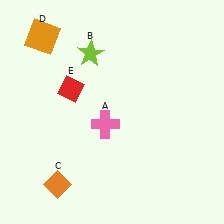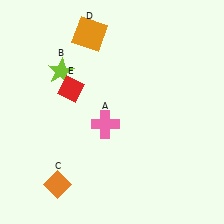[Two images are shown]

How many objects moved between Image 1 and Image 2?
2 objects moved between the two images.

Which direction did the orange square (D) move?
The orange square (D) moved right.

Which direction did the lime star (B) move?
The lime star (B) moved left.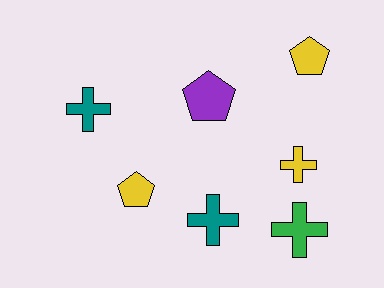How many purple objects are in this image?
There is 1 purple object.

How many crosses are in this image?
There are 4 crosses.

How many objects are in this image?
There are 7 objects.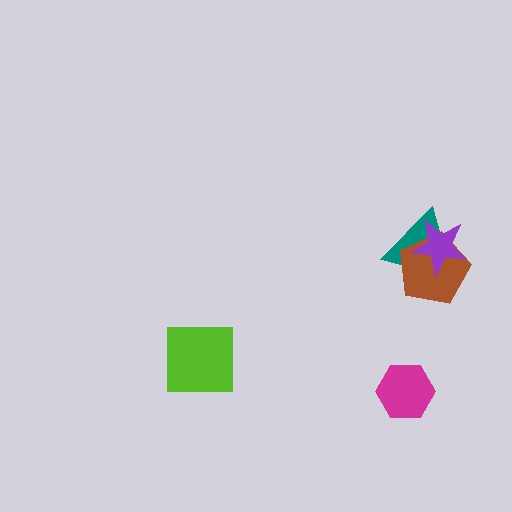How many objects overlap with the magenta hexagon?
0 objects overlap with the magenta hexagon.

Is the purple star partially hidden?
No, no other shape covers it.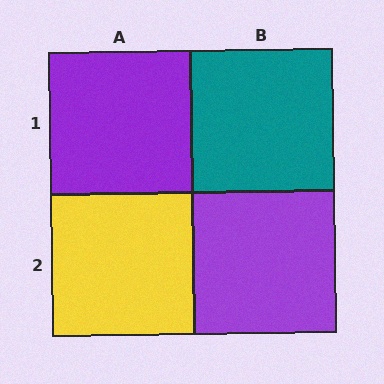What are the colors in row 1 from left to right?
Purple, teal.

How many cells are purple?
2 cells are purple.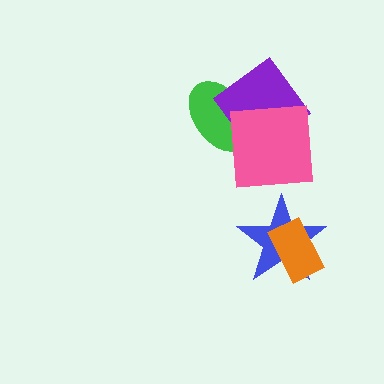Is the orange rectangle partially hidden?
No, no other shape covers it.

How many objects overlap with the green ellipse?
2 objects overlap with the green ellipse.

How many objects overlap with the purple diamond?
2 objects overlap with the purple diamond.